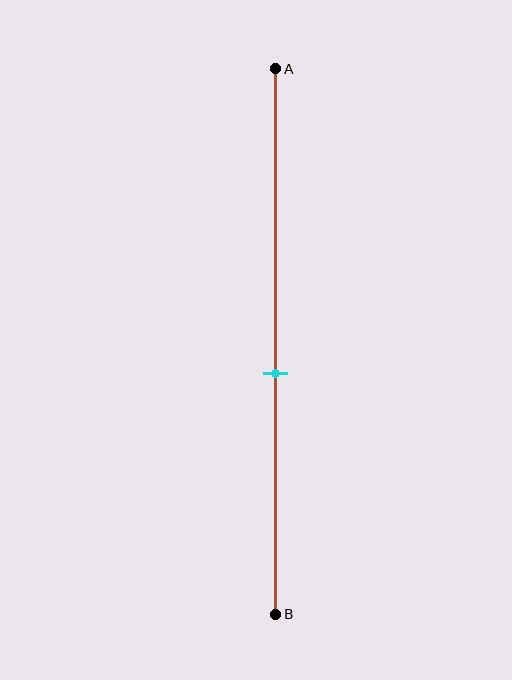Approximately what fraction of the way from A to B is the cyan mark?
The cyan mark is approximately 55% of the way from A to B.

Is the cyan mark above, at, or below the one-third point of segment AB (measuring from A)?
The cyan mark is below the one-third point of segment AB.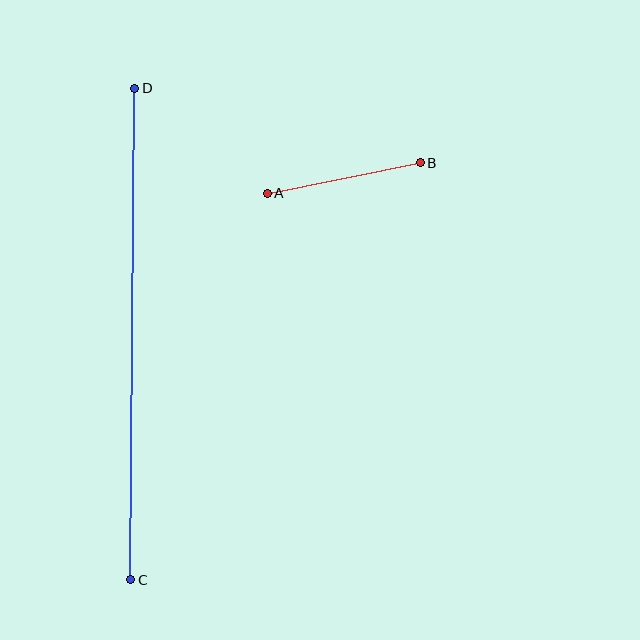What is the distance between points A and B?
The distance is approximately 156 pixels.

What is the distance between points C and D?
The distance is approximately 492 pixels.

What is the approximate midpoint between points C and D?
The midpoint is at approximately (133, 334) pixels.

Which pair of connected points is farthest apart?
Points C and D are farthest apart.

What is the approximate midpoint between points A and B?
The midpoint is at approximately (344, 178) pixels.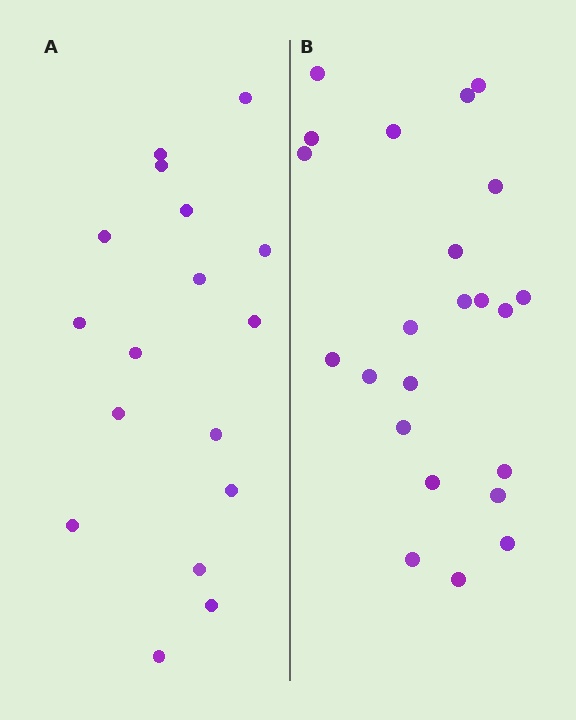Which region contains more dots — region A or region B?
Region B (the right region) has more dots.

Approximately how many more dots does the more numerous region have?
Region B has about 6 more dots than region A.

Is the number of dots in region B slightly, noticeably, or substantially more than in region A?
Region B has noticeably more, but not dramatically so. The ratio is roughly 1.4 to 1.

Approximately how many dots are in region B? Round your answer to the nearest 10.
About 20 dots. (The exact count is 23, which rounds to 20.)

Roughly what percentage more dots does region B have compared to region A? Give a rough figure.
About 35% more.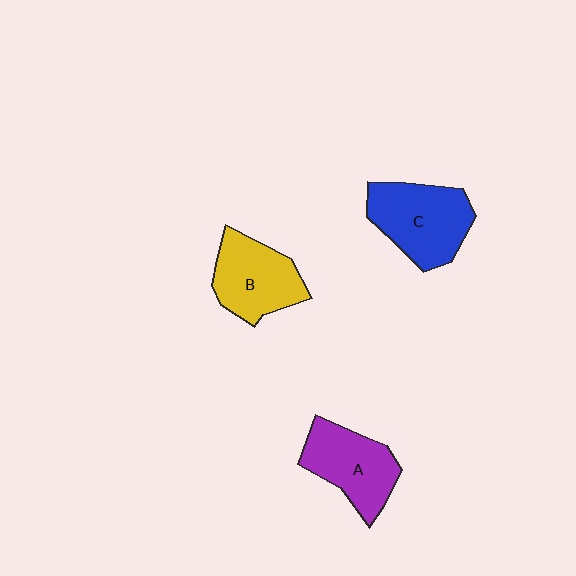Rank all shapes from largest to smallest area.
From largest to smallest: C (blue), A (purple), B (yellow).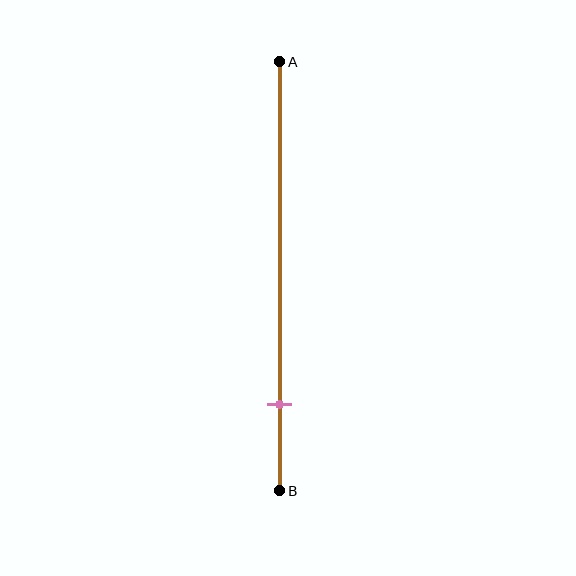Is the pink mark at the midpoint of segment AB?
No, the mark is at about 80% from A, not at the 50% midpoint.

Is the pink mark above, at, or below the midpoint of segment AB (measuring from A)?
The pink mark is below the midpoint of segment AB.